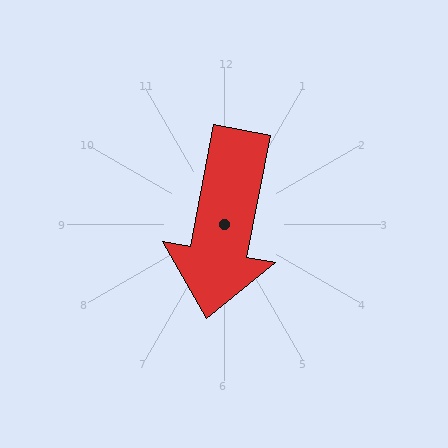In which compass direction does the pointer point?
South.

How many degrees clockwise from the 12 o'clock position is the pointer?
Approximately 191 degrees.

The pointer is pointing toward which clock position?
Roughly 6 o'clock.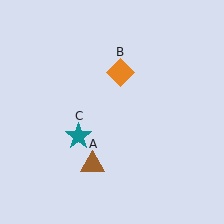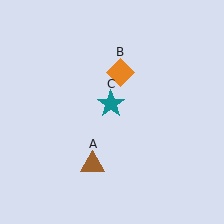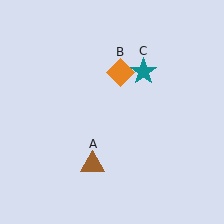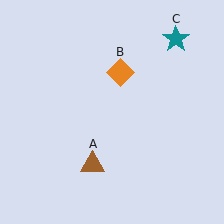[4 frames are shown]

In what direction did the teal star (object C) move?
The teal star (object C) moved up and to the right.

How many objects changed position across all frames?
1 object changed position: teal star (object C).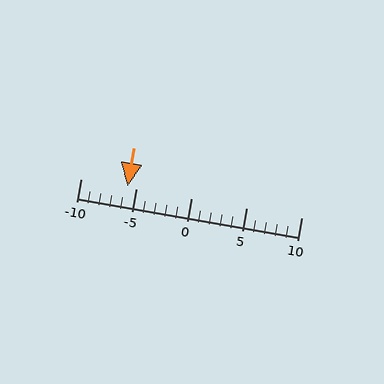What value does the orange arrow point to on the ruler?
The orange arrow points to approximately -6.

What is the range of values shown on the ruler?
The ruler shows values from -10 to 10.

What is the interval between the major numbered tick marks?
The major tick marks are spaced 5 units apart.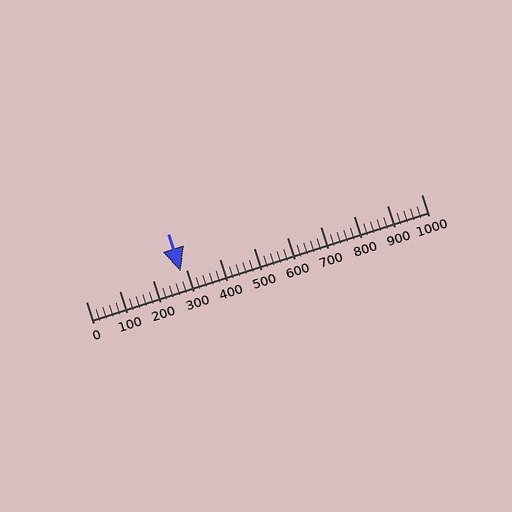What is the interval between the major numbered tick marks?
The major tick marks are spaced 100 units apart.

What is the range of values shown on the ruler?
The ruler shows values from 0 to 1000.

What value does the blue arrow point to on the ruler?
The blue arrow points to approximately 284.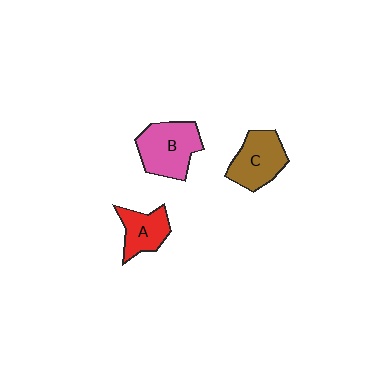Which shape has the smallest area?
Shape A (red).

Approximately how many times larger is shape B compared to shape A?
Approximately 1.5 times.